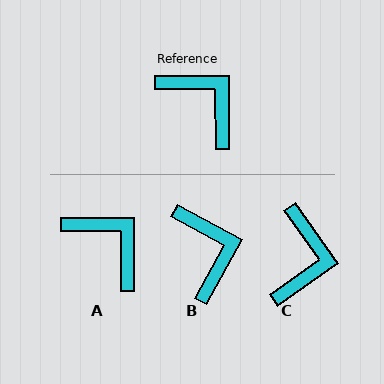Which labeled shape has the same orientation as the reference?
A.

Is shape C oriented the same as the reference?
No, it is off by about 55 degrees.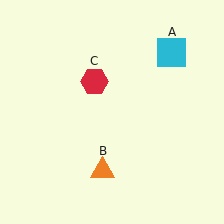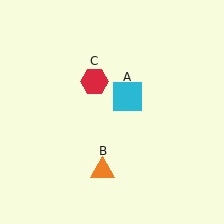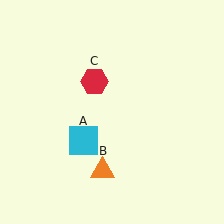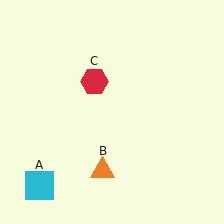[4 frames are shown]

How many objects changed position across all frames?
1 object changed position: cyan square (object A).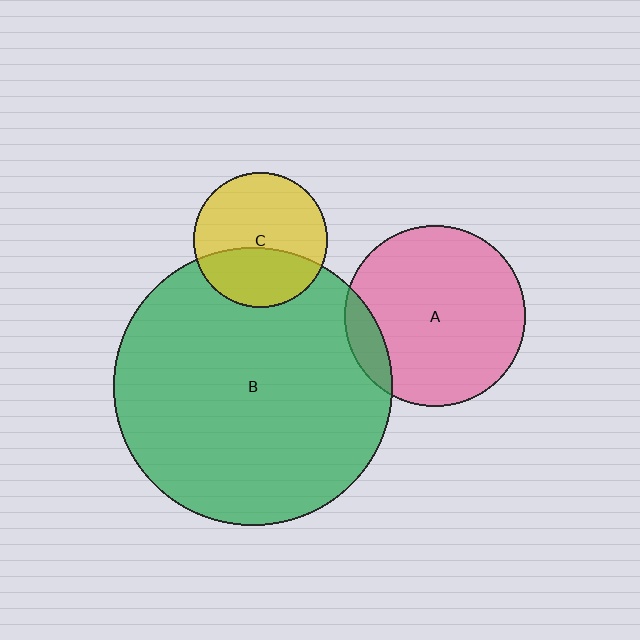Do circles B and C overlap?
Yes.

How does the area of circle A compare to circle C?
Approximately 1.8 times.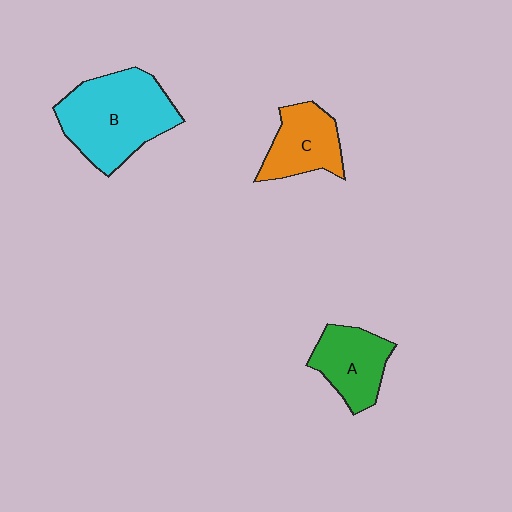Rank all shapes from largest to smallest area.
From largest to smallest: B (cyan), A (green), C (orange).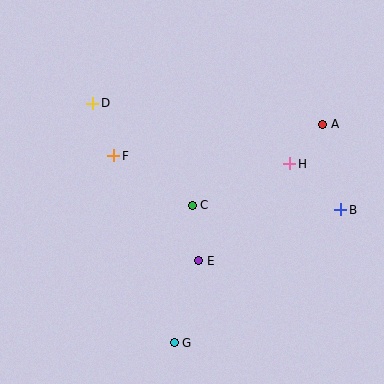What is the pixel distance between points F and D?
The distance between F and D is 56 pixels.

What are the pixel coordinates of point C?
Point C is at (192, 205).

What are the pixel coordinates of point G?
Point G is at (174, 343).